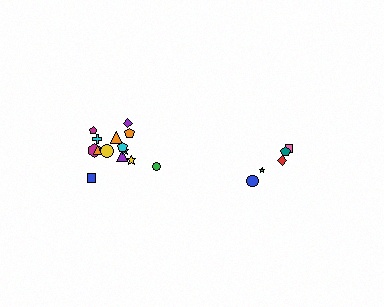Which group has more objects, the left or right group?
The left group.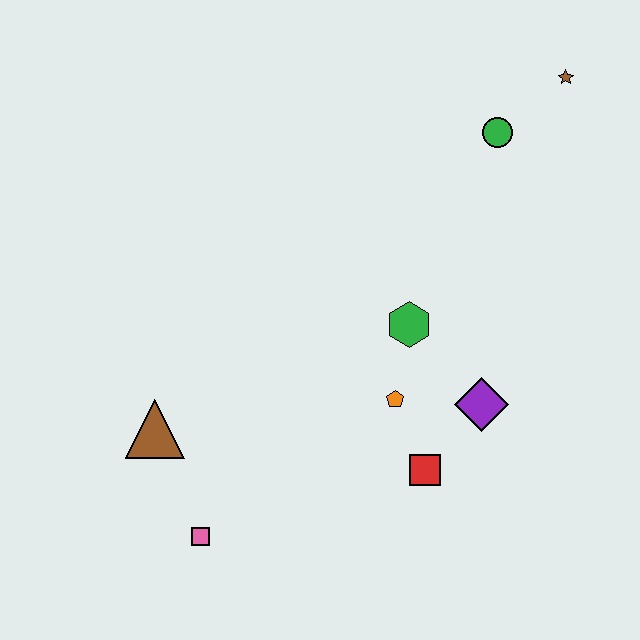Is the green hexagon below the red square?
No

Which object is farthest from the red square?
The brown star is farthest from the red square.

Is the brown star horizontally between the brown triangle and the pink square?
No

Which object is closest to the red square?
The orange pentagon is closest to the red square.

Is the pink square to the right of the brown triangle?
Yes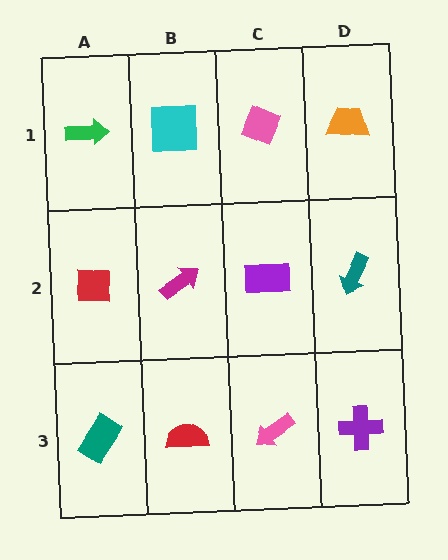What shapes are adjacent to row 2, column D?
An orange trapezoid (row 1, column D), a purple cross (row 3, column D), a purple rectangle (row 2, column C).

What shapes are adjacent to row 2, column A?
A green arrow (row 1, column A), a teal rectangle (row 3, column A), a magenta arrow (row 2, column B).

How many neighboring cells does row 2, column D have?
3.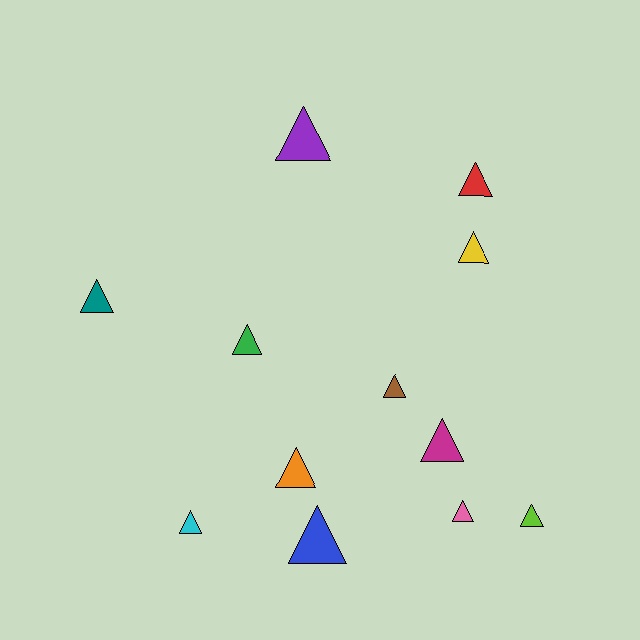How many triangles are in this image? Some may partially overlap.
There are 12 triangles.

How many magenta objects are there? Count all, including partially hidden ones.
There is 1 magenta object.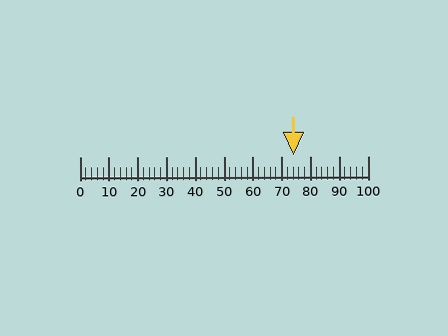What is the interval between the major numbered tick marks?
The major tick marks are spaced 10 units apart.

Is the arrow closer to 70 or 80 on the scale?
The arrow is closer to 70.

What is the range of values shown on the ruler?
The ruler shows values from 0 to 100.